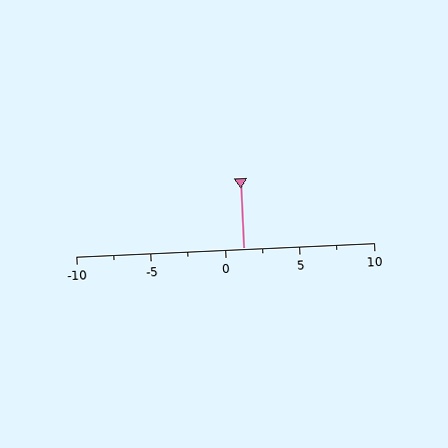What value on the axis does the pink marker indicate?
The marker indicates approximately 1.2.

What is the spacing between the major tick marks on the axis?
The major ticks are spaced 5 apart.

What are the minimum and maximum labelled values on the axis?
The axis runs from -10 to 10.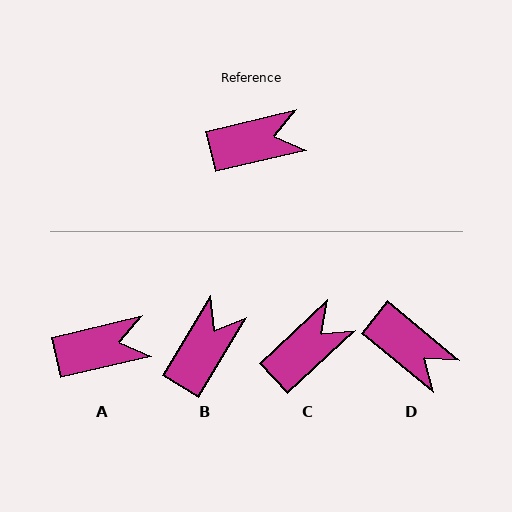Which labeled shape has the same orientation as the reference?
A.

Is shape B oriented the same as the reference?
No, it is off by about 45 degrees.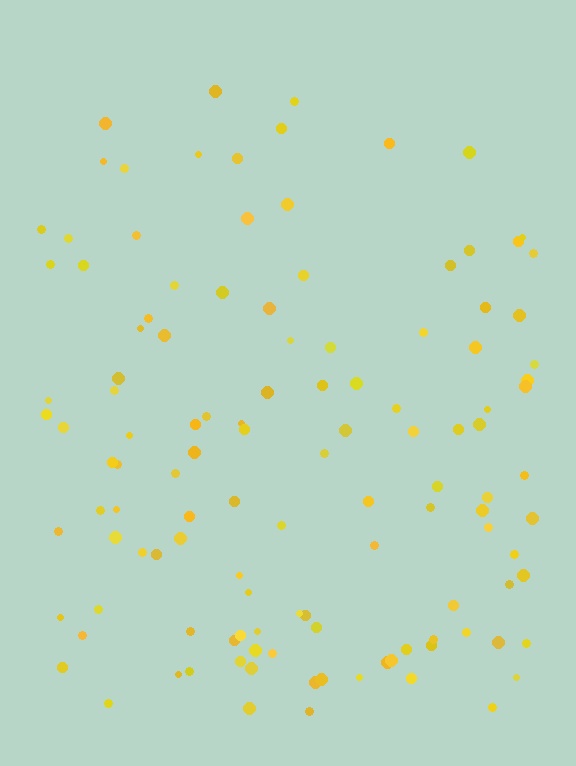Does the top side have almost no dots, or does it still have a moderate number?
Still a moderate number, just noticeably fewer than the bottom.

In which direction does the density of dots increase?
From top to bottom, with the bottom side densest.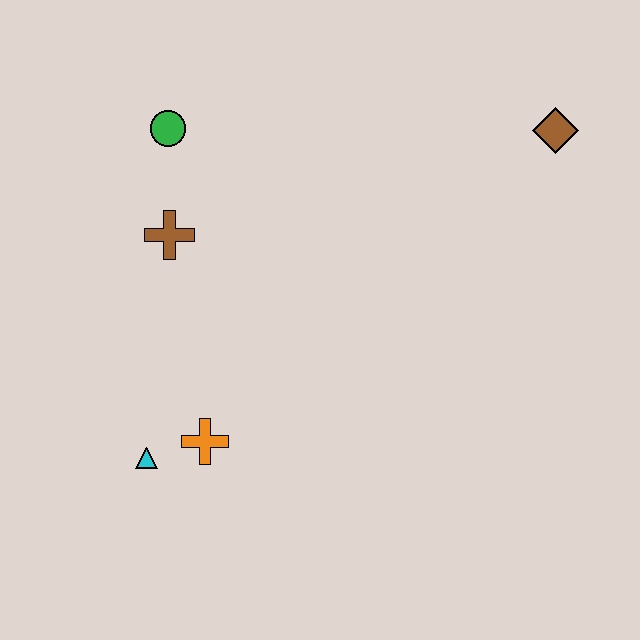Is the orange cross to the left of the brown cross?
No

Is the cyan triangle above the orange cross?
No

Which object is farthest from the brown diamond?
The cyan triangle is farthest from the brown diamond.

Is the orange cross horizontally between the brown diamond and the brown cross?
Yes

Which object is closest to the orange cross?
The cyan triangle is closest to the orange cross.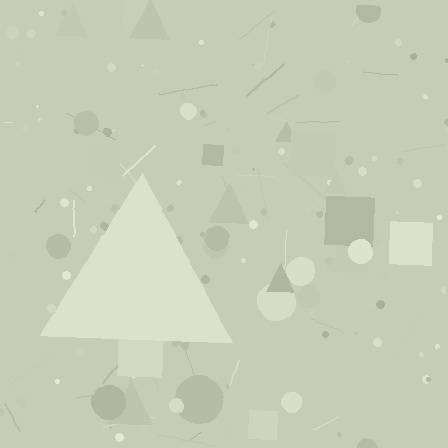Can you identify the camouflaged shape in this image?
The camouflaged shape is a triangle.